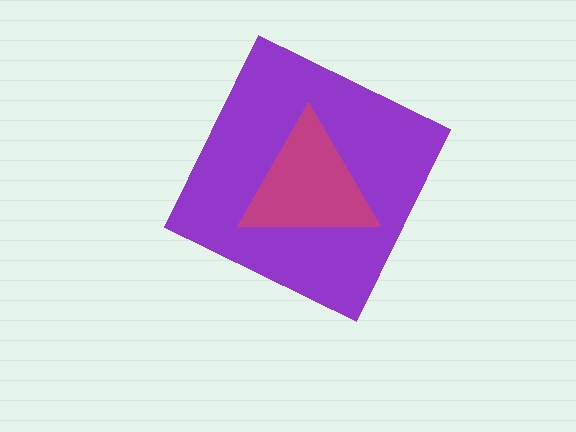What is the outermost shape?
The purple diamond.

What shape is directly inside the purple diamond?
The magenta triangle.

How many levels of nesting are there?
2.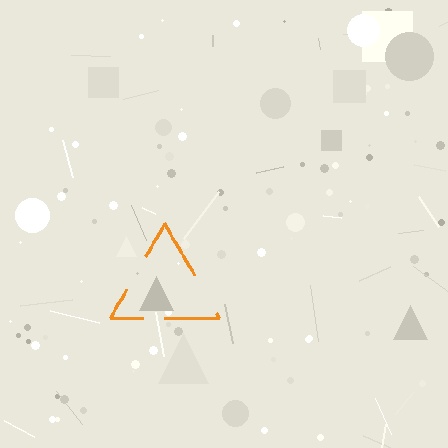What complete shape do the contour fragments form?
The contour fragments form a triangle.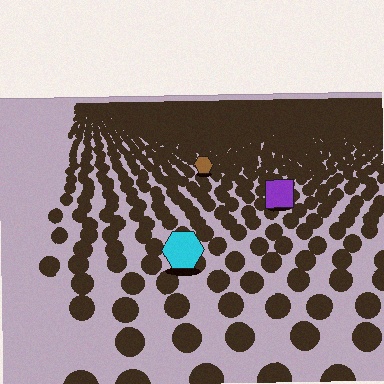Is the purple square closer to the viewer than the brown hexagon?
Yes. The purple square is closer — you can tell from the texture gradient: the ground texture is coarser near it.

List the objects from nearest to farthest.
From nearest to farthest: the cyan hexagon, the purple square, the brown hexagon.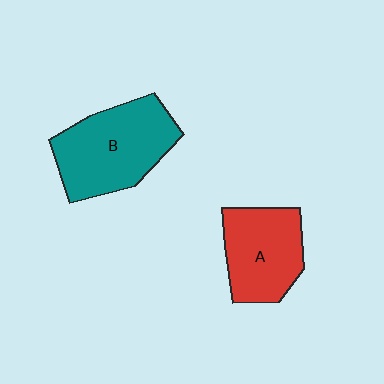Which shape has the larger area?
Shape B (teal).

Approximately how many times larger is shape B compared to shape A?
Approximately 1.3 times.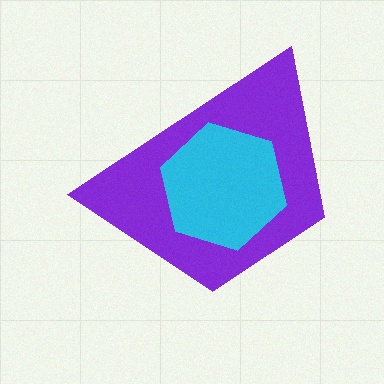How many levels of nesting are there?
2.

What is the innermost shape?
The cyan hexagon.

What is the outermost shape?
The purple trapezoid.